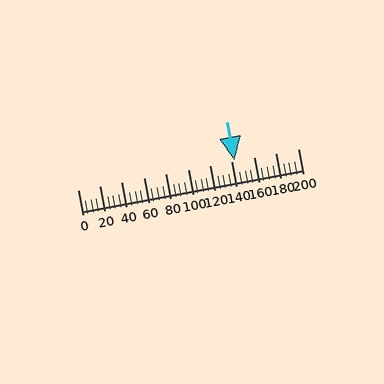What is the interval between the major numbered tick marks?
The major tick marks are spaced 20 units apart.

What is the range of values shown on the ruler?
The ruler shows values from 0 to 200.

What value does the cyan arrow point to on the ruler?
The cyan arrow points to approximately 143.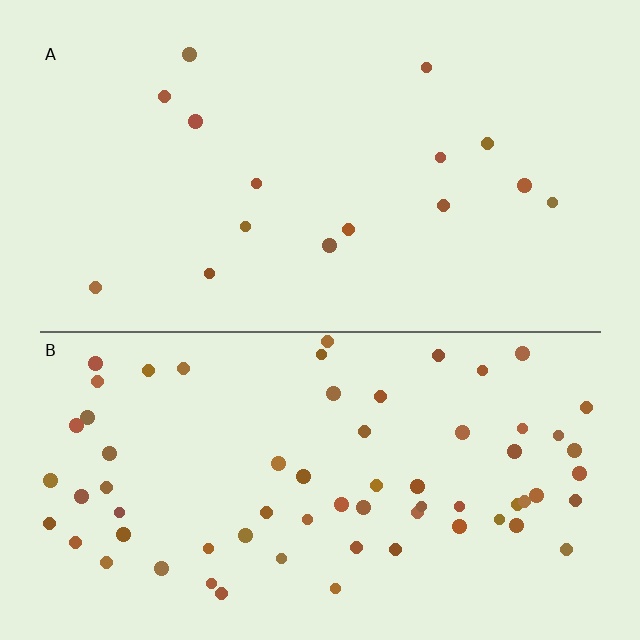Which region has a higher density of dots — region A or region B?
B (the bottom).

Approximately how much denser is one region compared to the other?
Approximately 4.3× — region B over region A.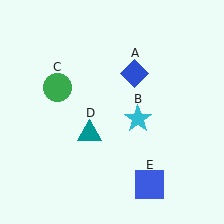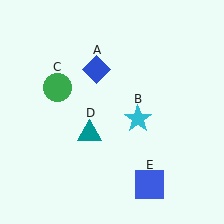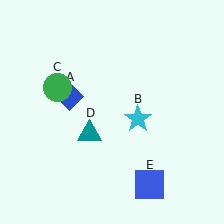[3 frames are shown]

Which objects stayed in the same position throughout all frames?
Cyan star (object B) and green circle (object C) and teal triangle (object D) and blue square (object E) remained stationary.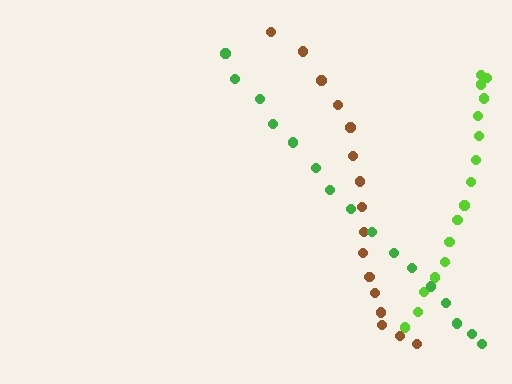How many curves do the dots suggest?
There are 3 distinct paths.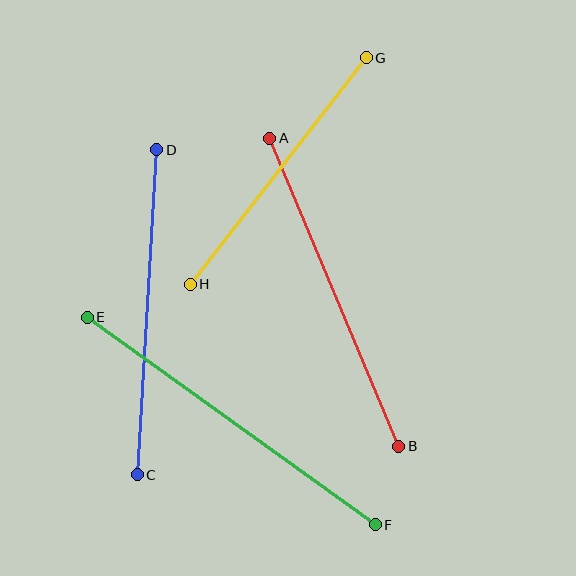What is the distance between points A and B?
The distance is approximately 334 pixels.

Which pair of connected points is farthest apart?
Points E and F are farthest apart.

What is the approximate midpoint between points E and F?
The midpoint is at approximately (231, 421) pixels.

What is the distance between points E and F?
The distance is approximately 355 pixels.